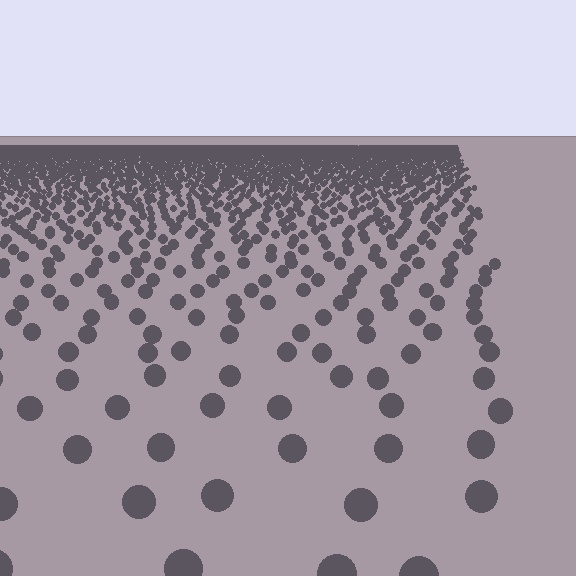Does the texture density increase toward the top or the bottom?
Density increases toward the top.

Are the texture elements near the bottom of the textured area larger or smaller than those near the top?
Larger. Near the bottom, elements are closer to the viewer and appear at a bigger on-screen size.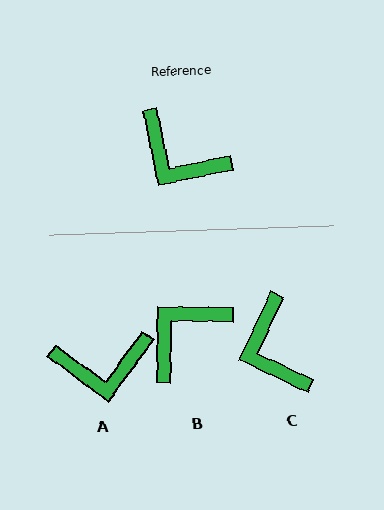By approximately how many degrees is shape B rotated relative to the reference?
Approximately 103 degrees clockwise.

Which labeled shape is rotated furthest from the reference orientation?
B, about 103 degrees away.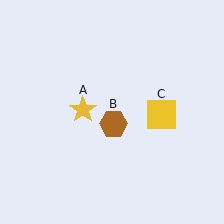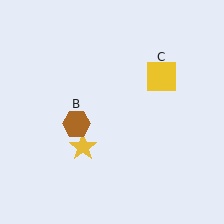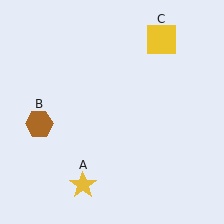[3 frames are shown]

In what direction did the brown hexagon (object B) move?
The brown hexagon (object B) moved left.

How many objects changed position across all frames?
3 objects changed position: yellow star (object A), brown hexagon (object B), yellow square (object C).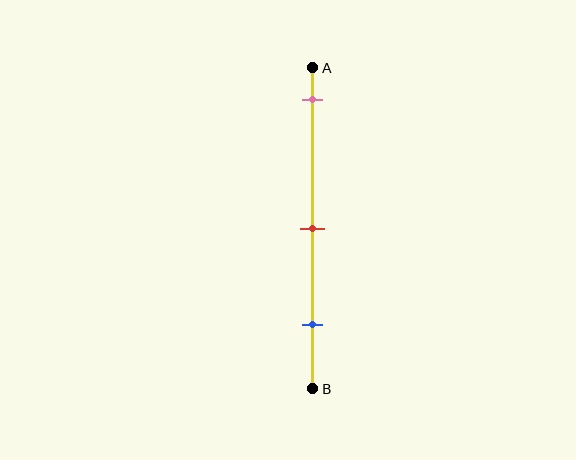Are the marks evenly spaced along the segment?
Yes, the marks are approximately evenly spaced.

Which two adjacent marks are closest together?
The red and blue marks are the closest adjacent pair.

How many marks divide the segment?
There are 3 marks dividing the segment.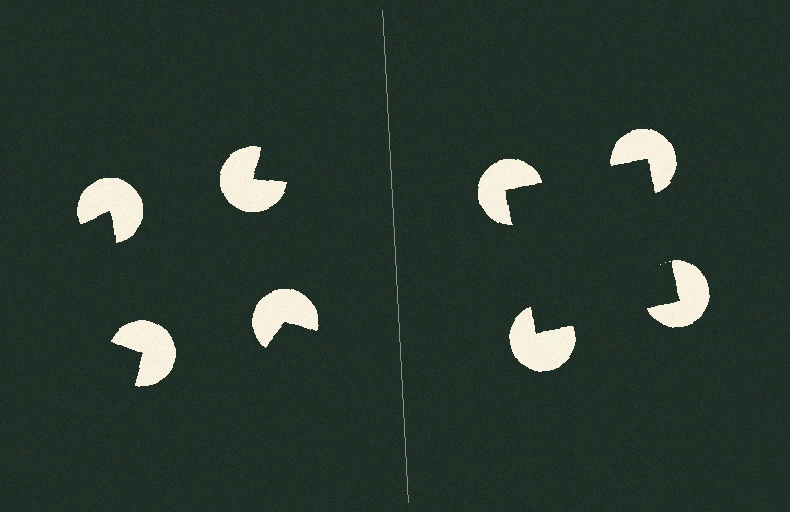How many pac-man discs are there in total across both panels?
8 — 4 on each side.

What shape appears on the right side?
An illusory square.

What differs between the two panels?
The pac-man discs are positioned identically on both sides; only the wedge orientations differ. On the right they align to a square; on the left they are misaligned.